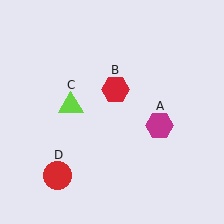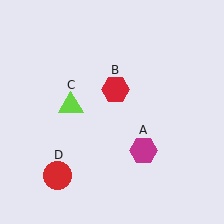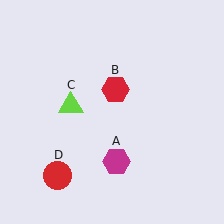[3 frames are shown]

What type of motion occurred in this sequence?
The magenta hexagon (object A) rotated clockwise around the center of the scene.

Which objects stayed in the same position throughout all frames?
Red hexagon (object B) and lime triangle (object C) and red circle (object D) remained stationary.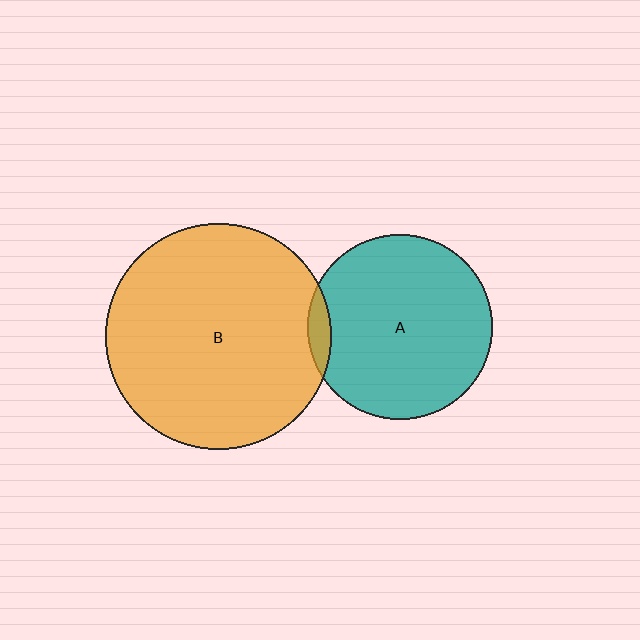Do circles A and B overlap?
Yes.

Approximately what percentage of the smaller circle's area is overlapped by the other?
Approximately 5%.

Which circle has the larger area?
Circle B (orange).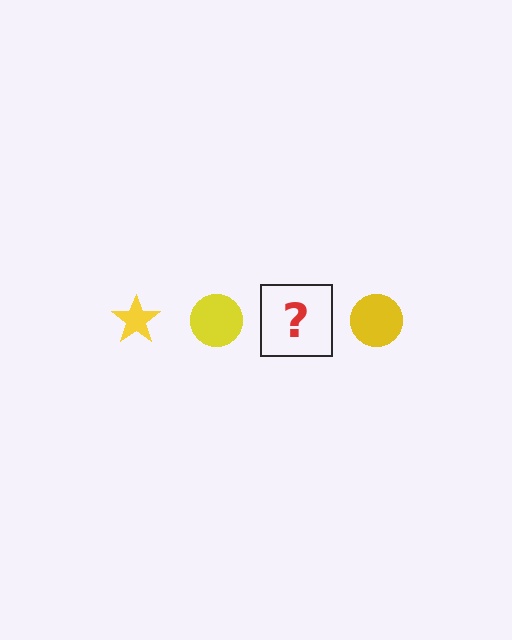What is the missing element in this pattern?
The missing element is a yellow star.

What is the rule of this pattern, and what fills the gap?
The rule is that the pattern cycles through star, circle shapes in yellow. The gap should be filled with a yellow star.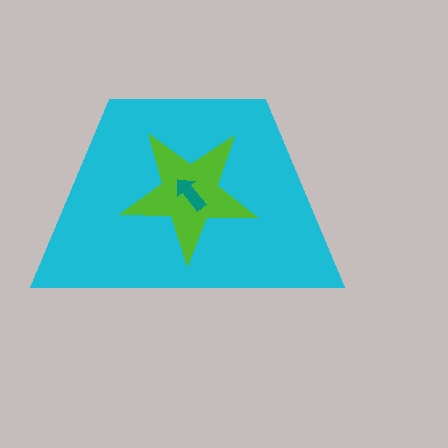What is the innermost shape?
The teal arrow.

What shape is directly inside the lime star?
The teal arrow.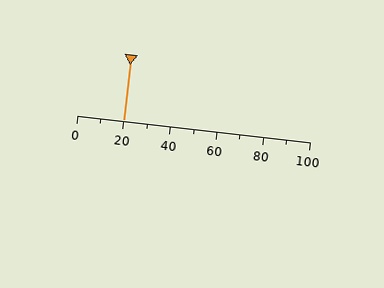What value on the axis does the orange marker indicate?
The marker indicates approximately 20.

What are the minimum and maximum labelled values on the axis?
The axis runs from 0 to 100.